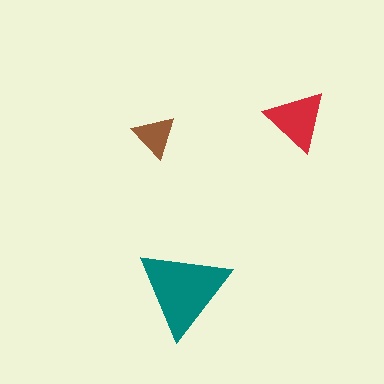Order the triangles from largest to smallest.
the teal one, the red one, the brown one.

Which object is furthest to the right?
The red triangle is rightmost.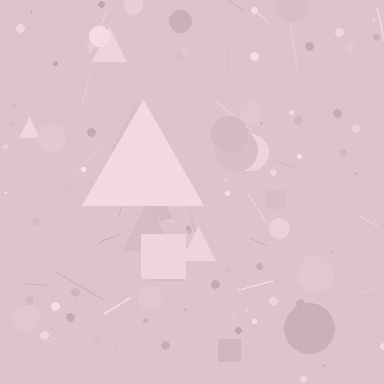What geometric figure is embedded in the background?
A triangle is embedded in the background.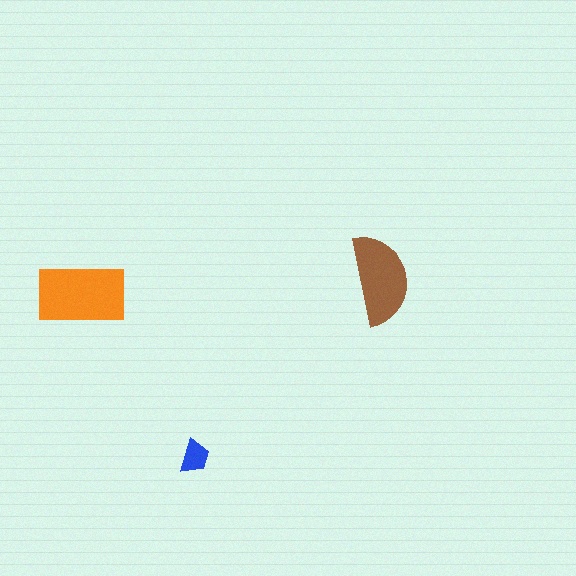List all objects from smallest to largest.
The blue trapezoid, the brown semicircle, the orange rectangle.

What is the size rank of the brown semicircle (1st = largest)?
2nd.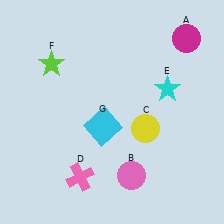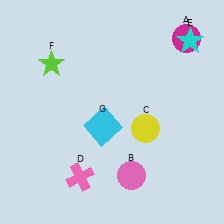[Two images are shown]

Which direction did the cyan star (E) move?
The cyan star (E) moved up.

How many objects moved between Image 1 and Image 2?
1 object moved between the two images.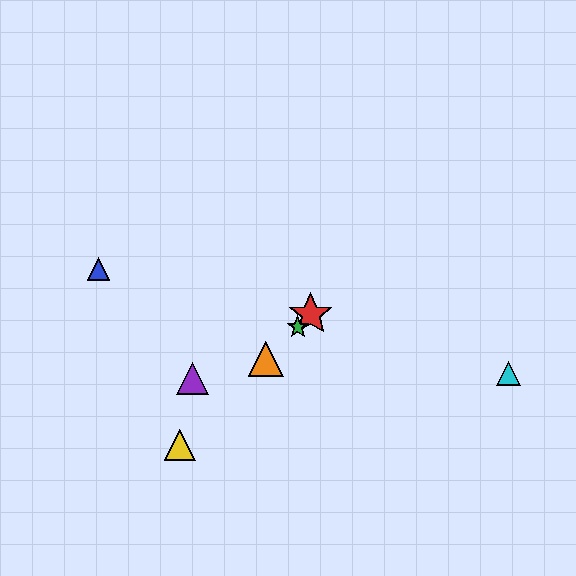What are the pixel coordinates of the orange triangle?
The orange triangle is at (266, 359).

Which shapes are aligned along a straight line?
The red star, the green star, the yellow triangle, the orange triangle are aligned along a straight line.